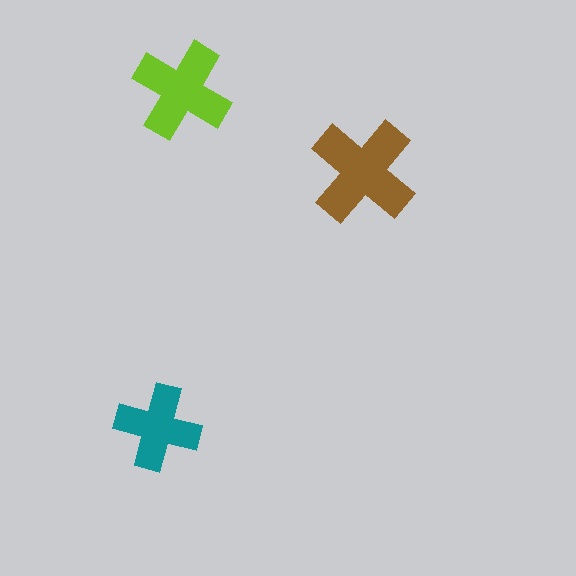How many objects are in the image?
There are 3 objects in the image.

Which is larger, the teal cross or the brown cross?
The brown one.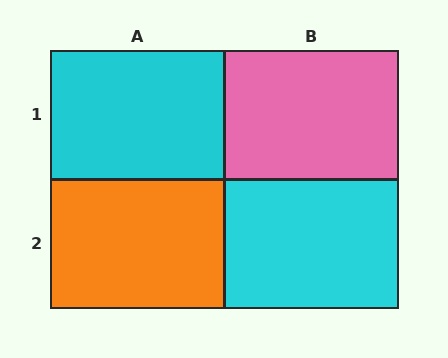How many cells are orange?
1 cell is orange.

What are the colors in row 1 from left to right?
Cyan, pink.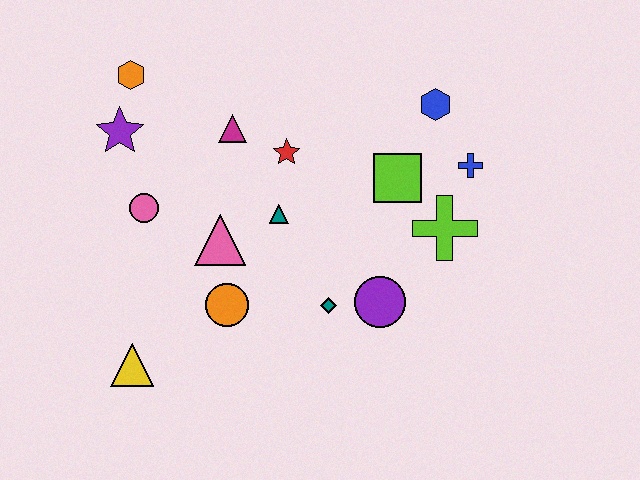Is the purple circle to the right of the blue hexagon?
No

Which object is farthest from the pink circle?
The blue cross is farthest from the pink circle.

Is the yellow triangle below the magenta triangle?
Yes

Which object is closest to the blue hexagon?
The blue cross is closest to the blue hexagon.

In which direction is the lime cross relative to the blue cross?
The lime cross is below the blue cross.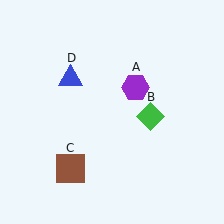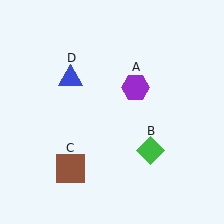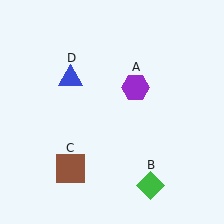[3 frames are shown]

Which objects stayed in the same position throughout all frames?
Purple hexagon (object A) and brown square (object C) and blue triangle (object D) remained stationary.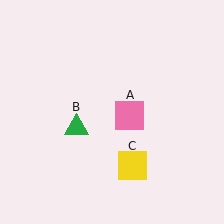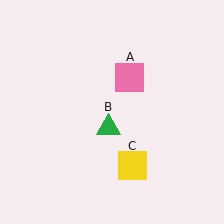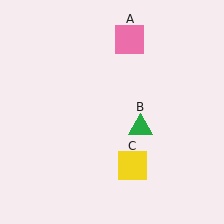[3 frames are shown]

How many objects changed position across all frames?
2 objects changed position: pink square (object A), green triangle (object B).